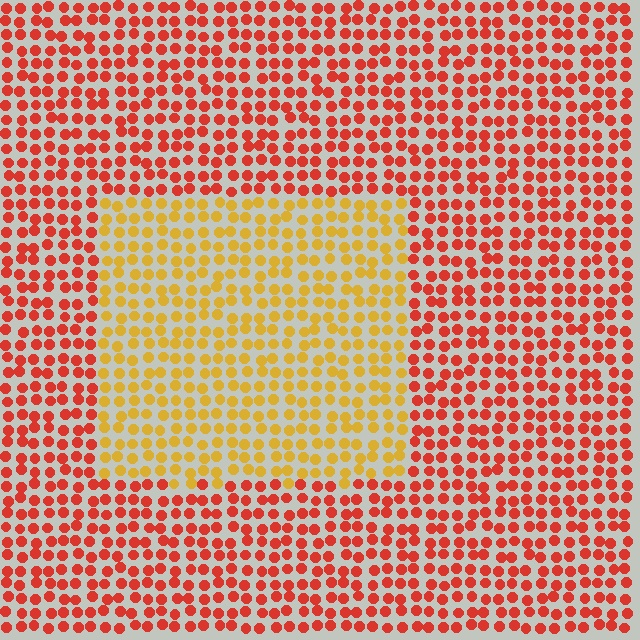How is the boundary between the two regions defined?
The boundary is defined purely by a slight shift in hue (about 42 degrees). Spacing, size, and orientation are identical on both sides.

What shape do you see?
I see a rectangle.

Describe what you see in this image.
The image is filled with small red elements in a uniform arrangement. A rectangle-shaped region is visible where the elements are tinted to a slightly different hue, forming a subtle color boundary.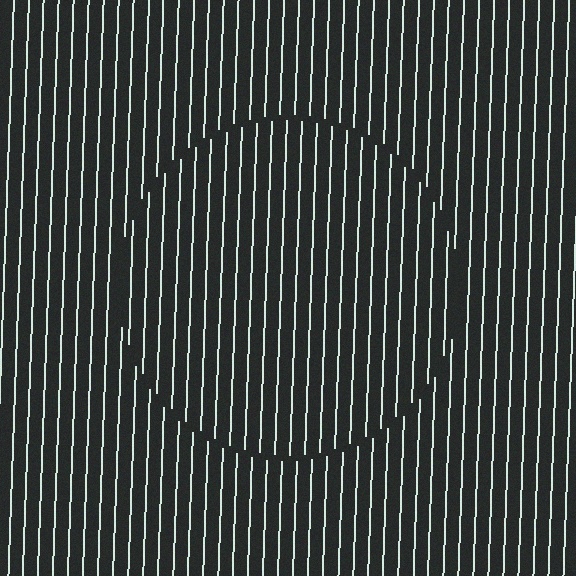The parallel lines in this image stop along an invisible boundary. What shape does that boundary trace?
An illusory circle. The interior of the shape contains the same grating, shifted by half a period — the contour is defined by the phase discontinuity where line-ends from the inner and outer gratings abut.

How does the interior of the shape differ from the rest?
The interior of the shape contains the same grating, shifted by half a period — the contour is defined by the phase discontinuity where line-ends from the inner and outer gratings abut.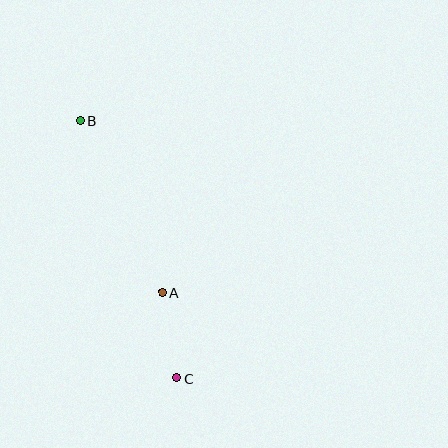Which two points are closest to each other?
Points A and C are closest to each other.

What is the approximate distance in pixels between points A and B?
The distance between A and B is approximately 191 pixels.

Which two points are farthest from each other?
Points B and C are farthest from each other.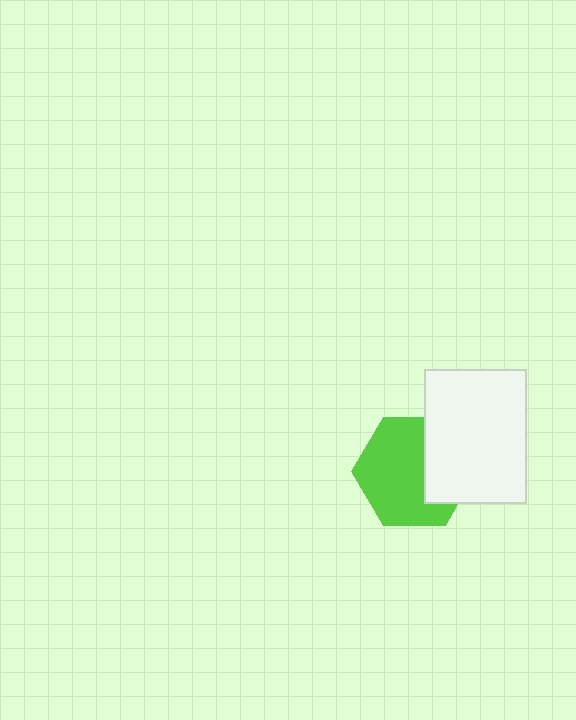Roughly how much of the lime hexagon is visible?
Most of it is visible (roughly 66%).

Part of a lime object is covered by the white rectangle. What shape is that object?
It is a hexagon.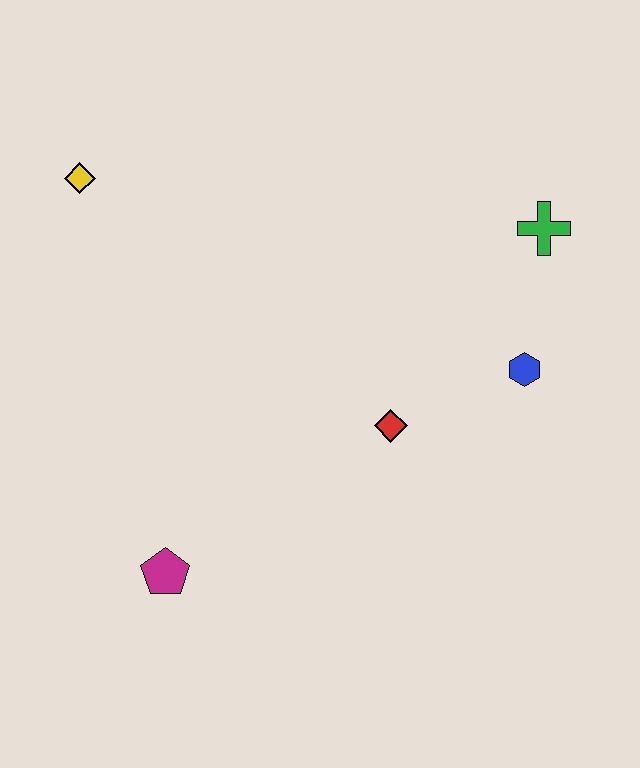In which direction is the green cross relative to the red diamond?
The green cross is above the red diamond.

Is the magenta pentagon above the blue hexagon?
No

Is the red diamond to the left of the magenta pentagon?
No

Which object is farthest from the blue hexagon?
The yellow diamond is farthest from the blue hexagon.